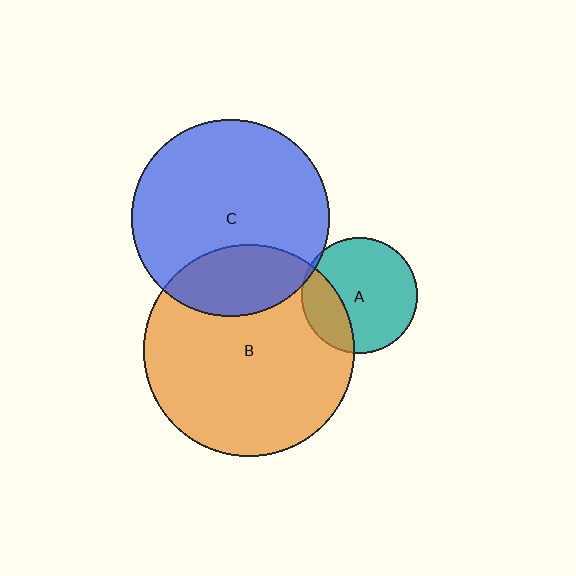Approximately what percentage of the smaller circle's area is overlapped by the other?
Approximately 5%.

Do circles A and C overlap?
Yes.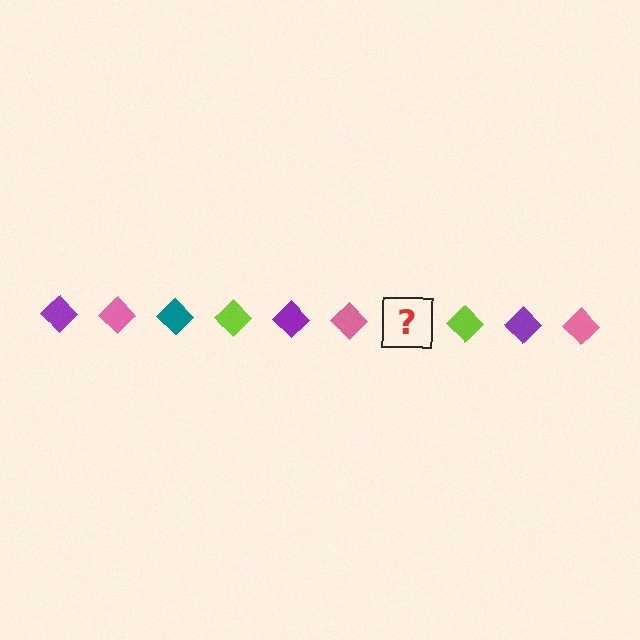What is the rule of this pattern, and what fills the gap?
The rule is that the pattern cycles through purple, pink, teal, lime diamonds. The gap should be filled with a teal diamond.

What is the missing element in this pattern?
The missing element is a teal diamond.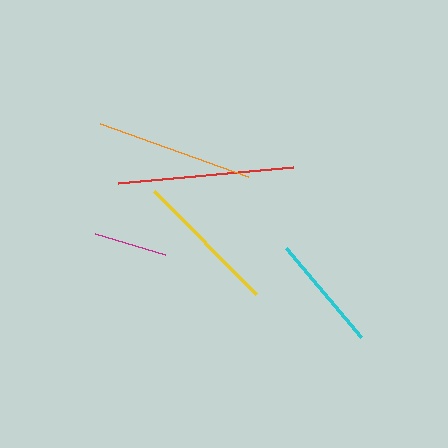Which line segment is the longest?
The red line is the longest at approximately 175 pixels.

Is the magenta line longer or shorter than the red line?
The red line is longer than the magenta line.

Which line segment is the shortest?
The magenta line is the shortest at approximately 74 pixels.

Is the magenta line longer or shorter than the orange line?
The orange line is longer than the magenta line.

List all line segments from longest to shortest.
From longest to shortest: red, orange, yellow, cyan, magenta.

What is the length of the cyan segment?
The cyan segment is approximately 116 pixels long.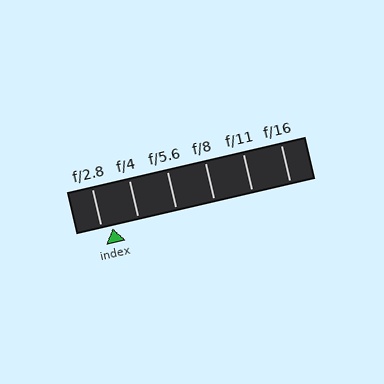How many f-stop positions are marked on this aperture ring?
There are 6 f-stop positions marked.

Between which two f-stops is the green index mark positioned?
The index mark is between f/2.8 and f/4.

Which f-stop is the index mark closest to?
The index mark is closest to f/2.8.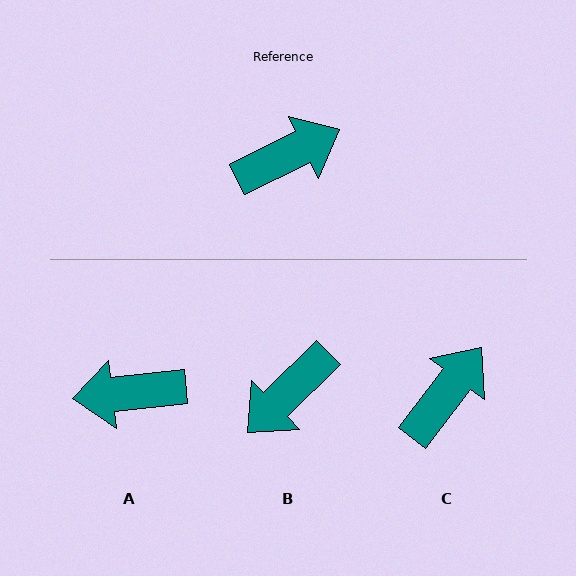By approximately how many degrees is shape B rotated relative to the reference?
Approximately 161 degrees clockwise.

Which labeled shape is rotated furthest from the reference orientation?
B, about 161 degrees away.